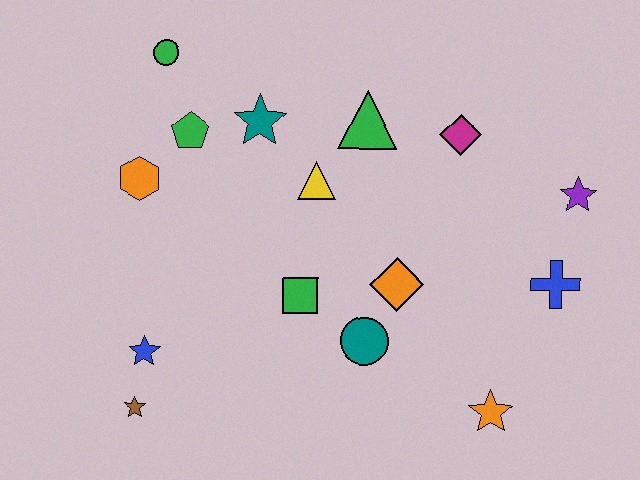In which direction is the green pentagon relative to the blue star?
The green pentagon is above the blue star.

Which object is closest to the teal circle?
The orange diamond is closest to the teal circle.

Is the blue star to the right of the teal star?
No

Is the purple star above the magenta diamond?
No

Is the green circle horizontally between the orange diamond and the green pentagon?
No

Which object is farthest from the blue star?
The purple star is farthest from the blue star.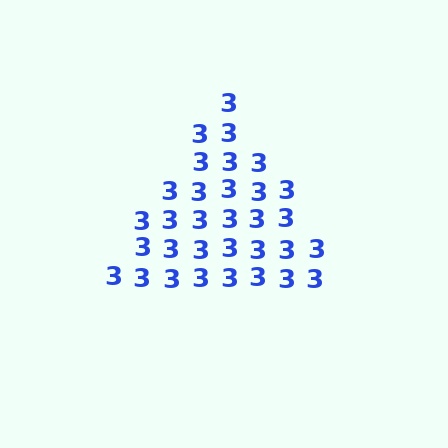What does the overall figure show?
The overall figure shows a triangle.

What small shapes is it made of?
It is made of small digit 3's.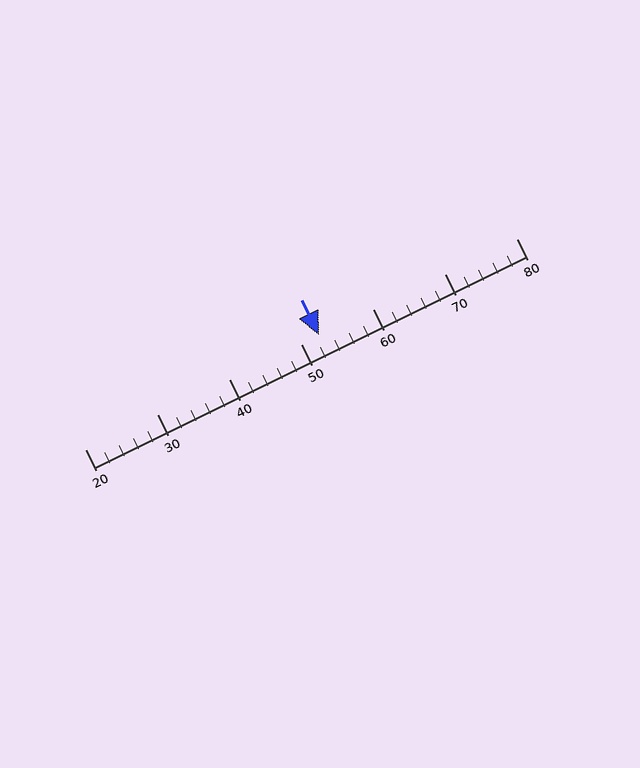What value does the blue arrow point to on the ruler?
The blue arrow points to approximately 52.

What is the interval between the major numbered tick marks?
The major tick marks are spaced 10 units apart.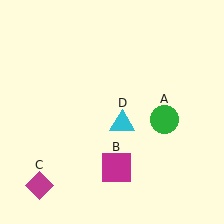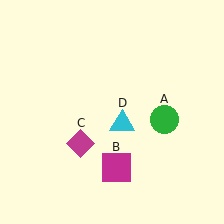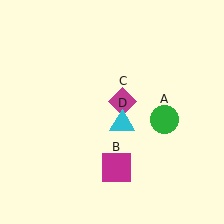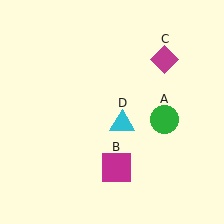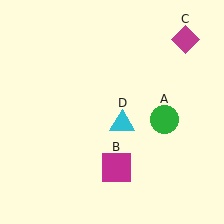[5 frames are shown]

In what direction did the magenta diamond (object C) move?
The magenta diamond (object C) moved up and to the right.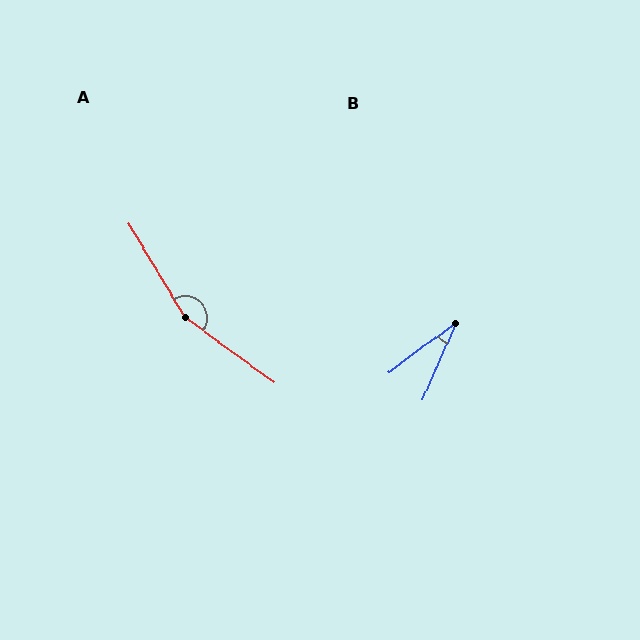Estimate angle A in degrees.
Approximately 157 degrees.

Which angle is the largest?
A, at approximately 157 degrees.